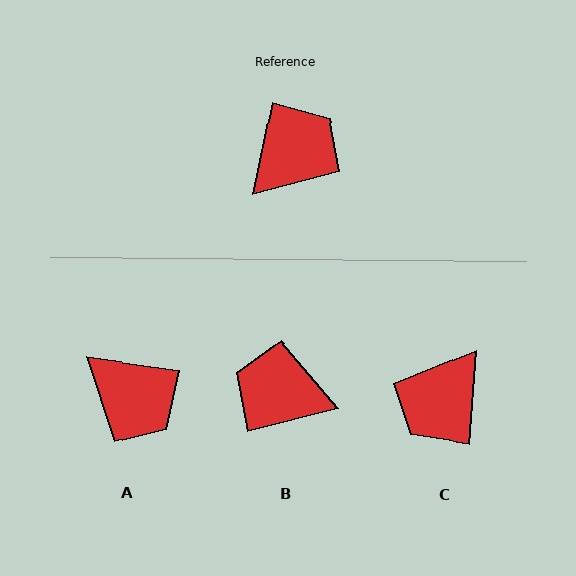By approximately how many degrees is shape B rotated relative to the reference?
Approximately 115 degrees counter-clockwise.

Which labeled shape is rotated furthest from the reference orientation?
C, about 173 degrees away.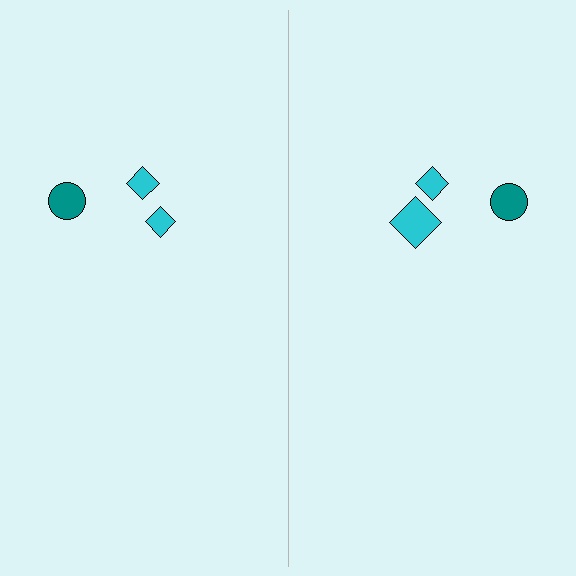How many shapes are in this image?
There are 6 shapes in this image.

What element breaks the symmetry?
The cyan diamond on the right side has a different size than its mirror counterpart.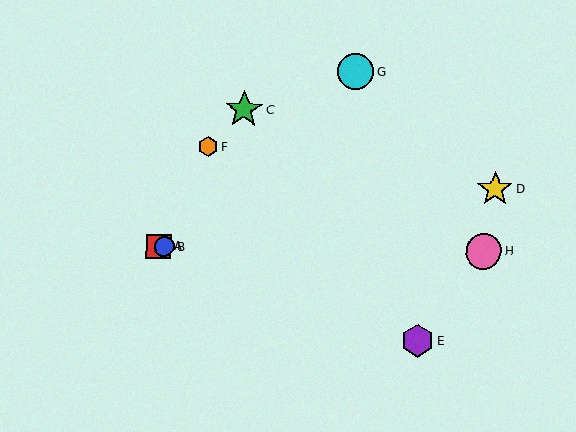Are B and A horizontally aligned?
Yes, both are at y≈246.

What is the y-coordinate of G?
Object G is at y≈72.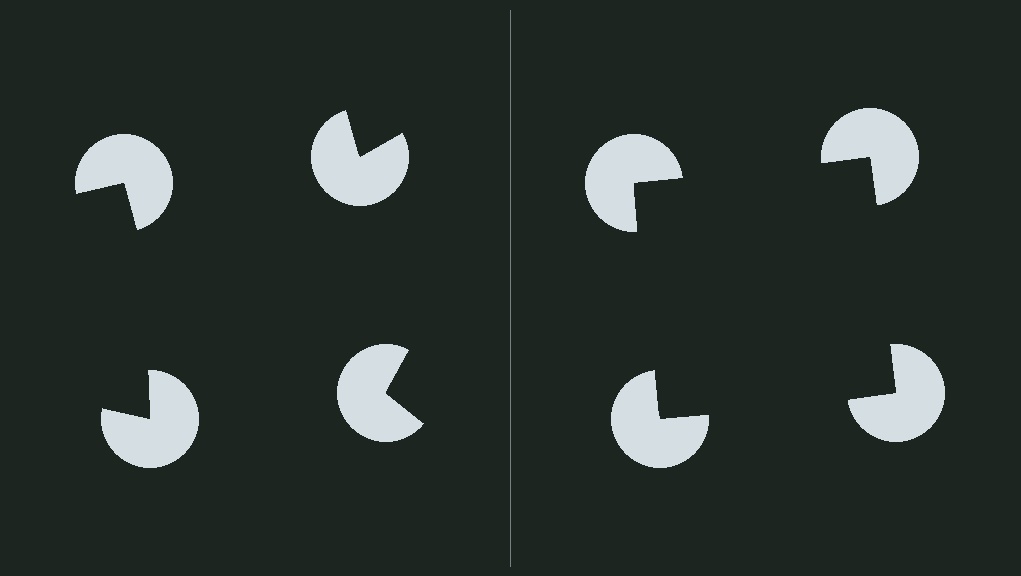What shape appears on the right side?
An illusory square.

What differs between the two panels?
The pac-man discs are positioned identically on both sides; only the wedge orientations differ. On the right they align to a square; on the left they are misaligned.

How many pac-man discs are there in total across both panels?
8 — 4 on each side.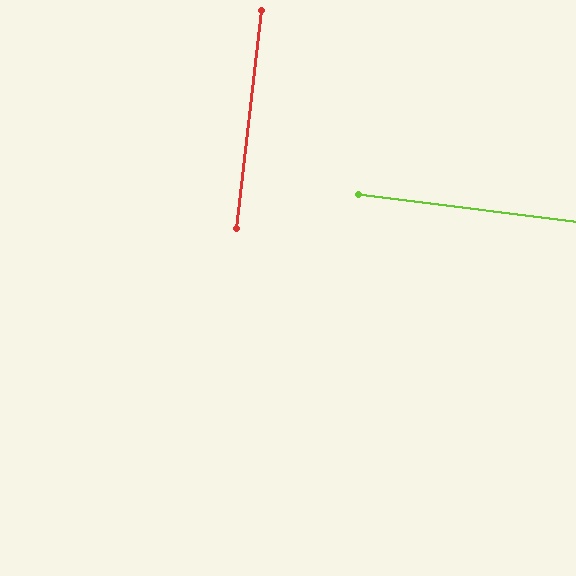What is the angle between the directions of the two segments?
Approximately 89 degrees.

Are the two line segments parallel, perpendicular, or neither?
Perpendicular — they meet at approximately 89°.